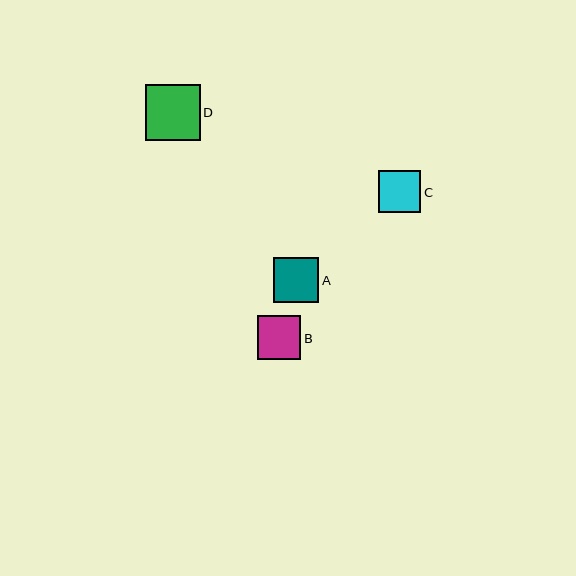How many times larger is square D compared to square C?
Square D is approximately 1.3 times the size of square C.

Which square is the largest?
Square D is the largest with a size of approximately 55 pixels.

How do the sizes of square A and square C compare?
Square A and square C are approximately the same size.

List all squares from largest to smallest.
From largest to smallest: D, A, B, C.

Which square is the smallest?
Square C is the smallest with a size of approximately 42 pixels.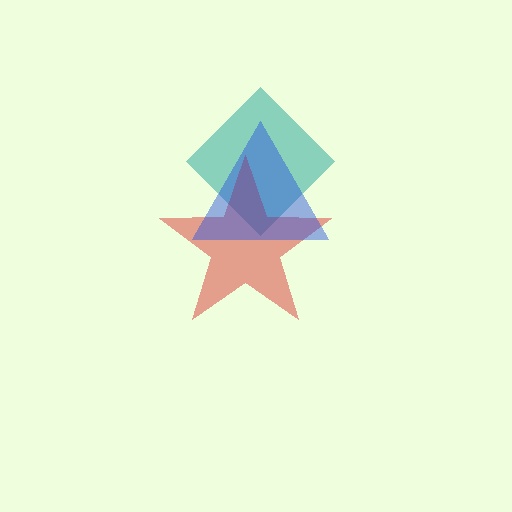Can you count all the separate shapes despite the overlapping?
Yes, there are 3 separate shapes.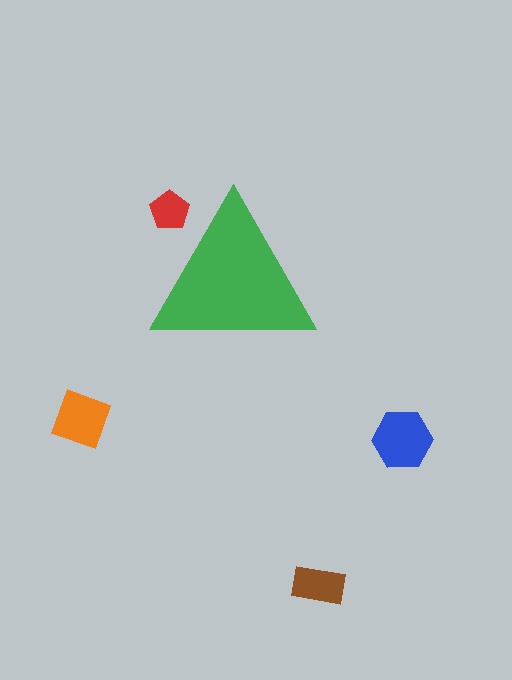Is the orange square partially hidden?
No, the orange square is fully visible.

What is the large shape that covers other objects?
A green triangle.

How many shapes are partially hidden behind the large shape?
1 shape is partially hidden.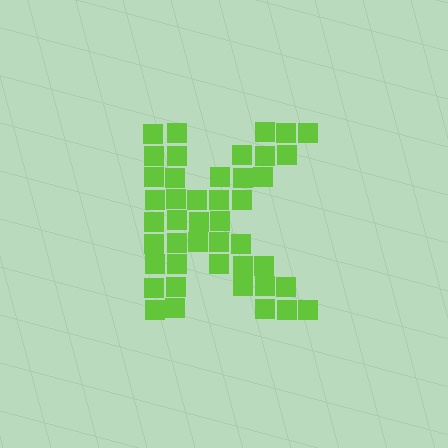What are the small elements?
The small elements are squares.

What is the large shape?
The large shape is the letter K.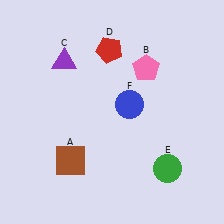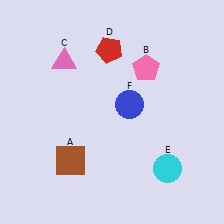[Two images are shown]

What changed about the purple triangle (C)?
In Image 1, C is purple. In Image 2, it changed to pink.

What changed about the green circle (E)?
In Image 1, E is green. In Image 2, it changed to cyan.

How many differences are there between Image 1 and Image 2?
There are 2 differences between the two images.